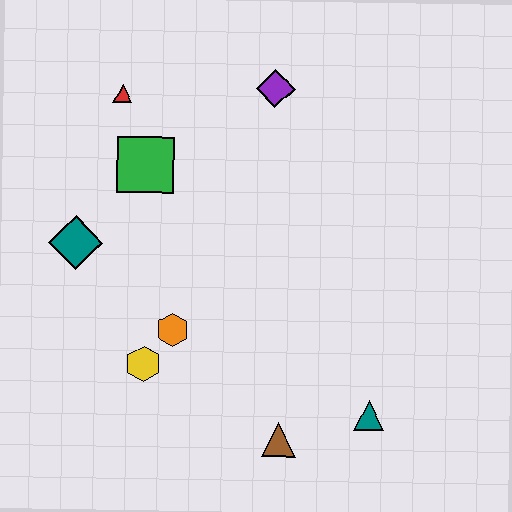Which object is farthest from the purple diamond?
The brown triangle is farthest from the purple diamond.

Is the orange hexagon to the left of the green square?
No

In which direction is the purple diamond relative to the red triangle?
The purple diamond is to the right of the red triangle.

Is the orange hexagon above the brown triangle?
Yes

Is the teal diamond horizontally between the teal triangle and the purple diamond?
No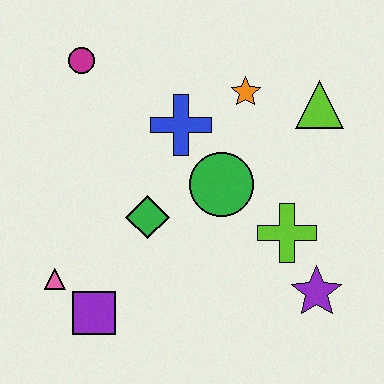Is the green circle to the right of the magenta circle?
Yes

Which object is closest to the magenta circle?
The blue cross is closest to the magenta circle.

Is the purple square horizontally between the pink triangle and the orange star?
Yes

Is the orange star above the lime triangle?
Yes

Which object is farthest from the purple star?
The magenta circle is farthest from the purple star.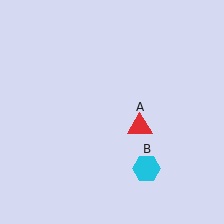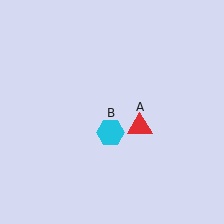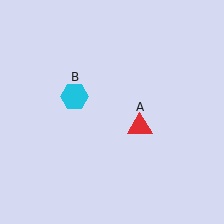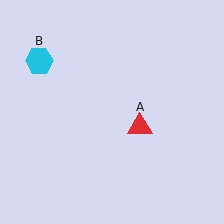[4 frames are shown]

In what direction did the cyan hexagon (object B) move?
The cyan hexagon (object B) moved up and to the left.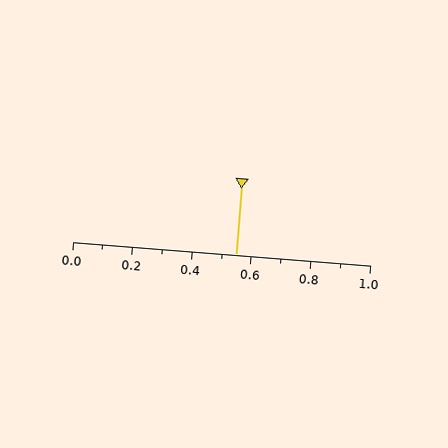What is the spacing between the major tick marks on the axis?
The major ticks are spaced 0.2 apart.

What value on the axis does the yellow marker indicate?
The marker indicates approximately 0.55.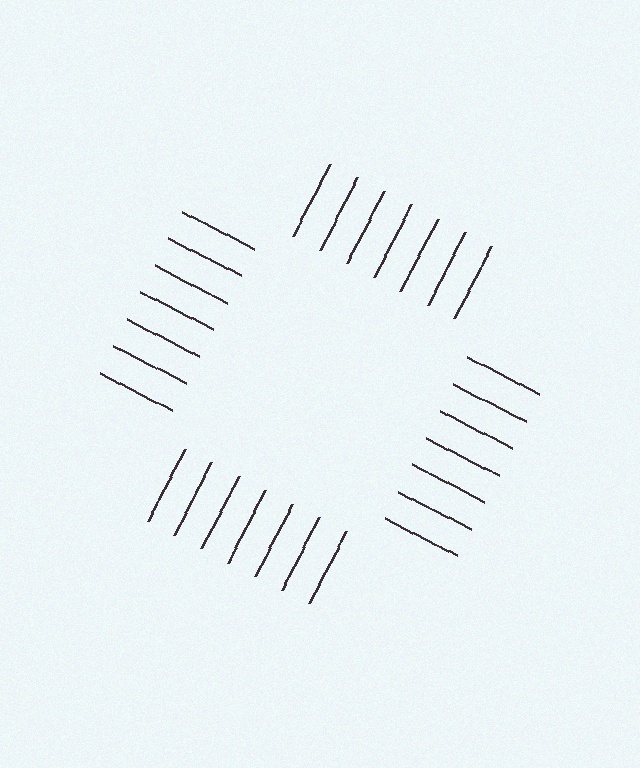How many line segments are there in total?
28 — 7 along each of the 4 edges.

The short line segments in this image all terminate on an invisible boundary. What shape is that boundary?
An illusory square — the line segments terminate on its edges but no continuous stroke is drawn.